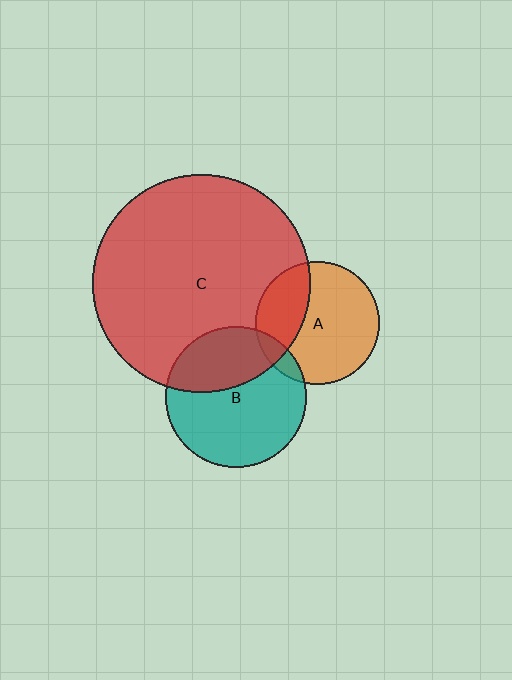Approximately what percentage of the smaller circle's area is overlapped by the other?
Approximately 30%.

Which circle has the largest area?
Circle C (red).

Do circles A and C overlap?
Yes.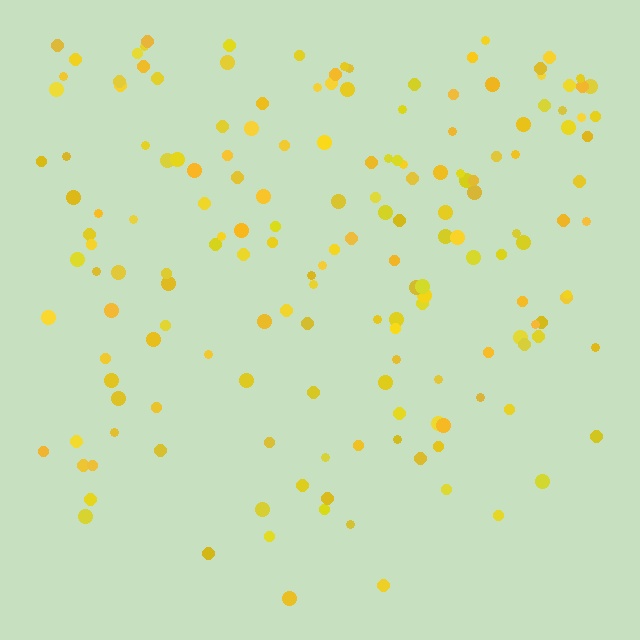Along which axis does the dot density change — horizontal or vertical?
Vertical.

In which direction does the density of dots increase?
From bottom to top, with the top side densest.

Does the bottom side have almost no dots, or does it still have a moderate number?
Still a moderate number, just noticeably fewer than the top.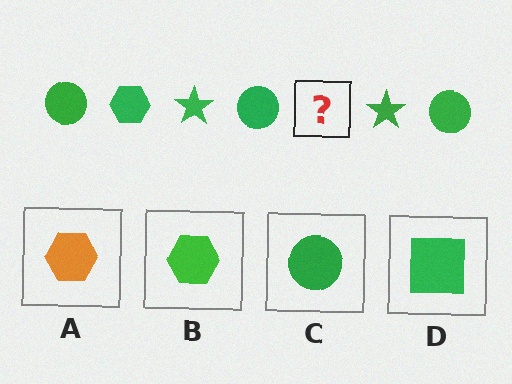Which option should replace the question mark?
Option B.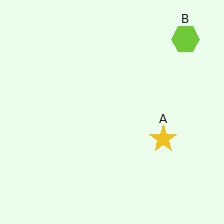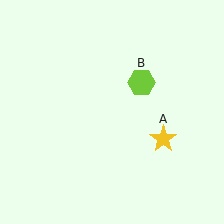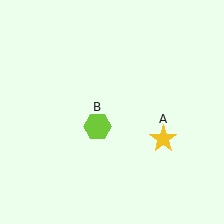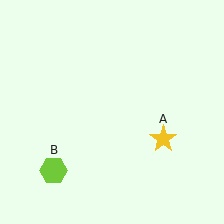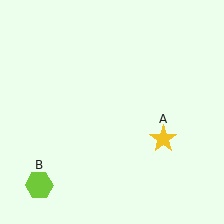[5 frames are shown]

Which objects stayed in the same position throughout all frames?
Yellow star (object A) remained stationary.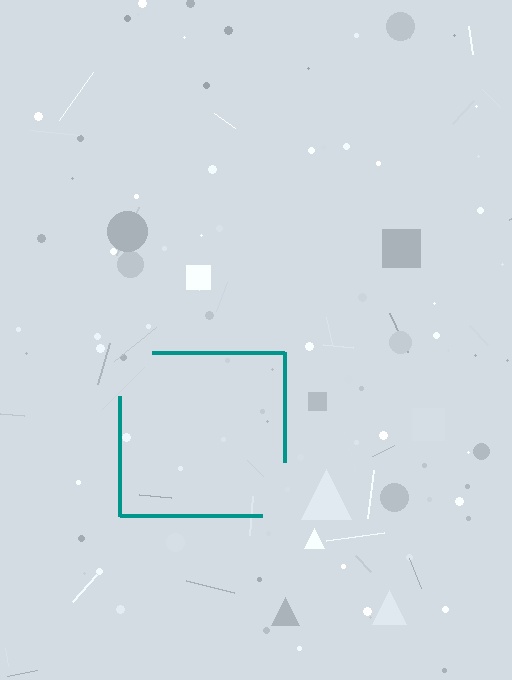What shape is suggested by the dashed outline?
The dashed outline suggests a square.